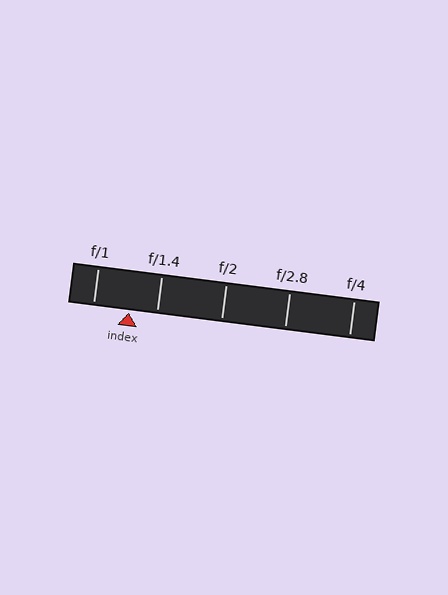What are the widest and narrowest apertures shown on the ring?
The widest aperture shown is f/1 and the narrowest is f/4.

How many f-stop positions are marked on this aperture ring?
There are 5 f-stop positions marked.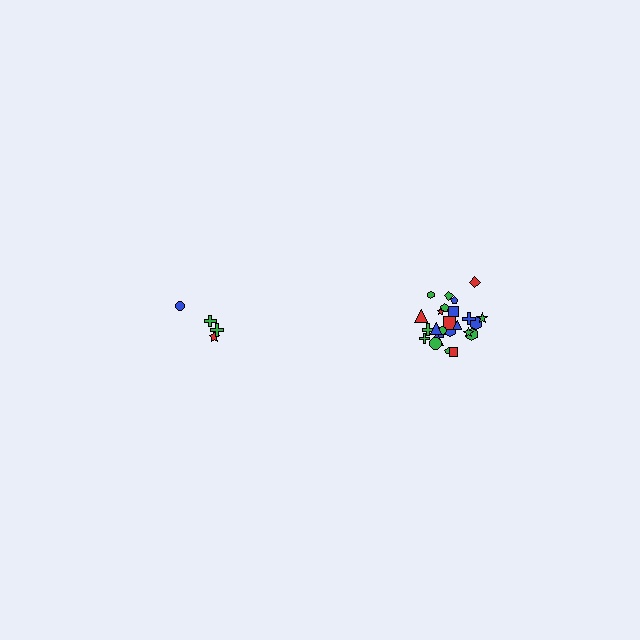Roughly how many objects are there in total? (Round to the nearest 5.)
Roughly 30 objects in total.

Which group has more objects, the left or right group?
The right group.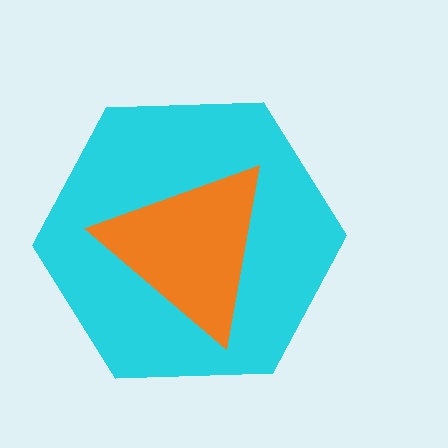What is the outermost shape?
The cyan hexagon.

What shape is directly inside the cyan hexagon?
The orange triangle.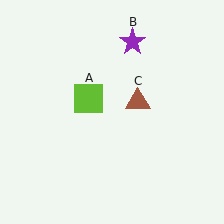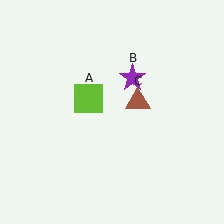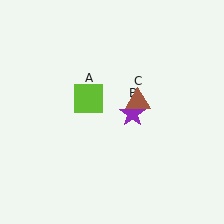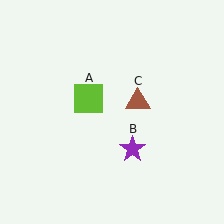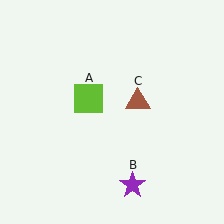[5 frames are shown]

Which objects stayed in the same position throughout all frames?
Lime square (object A) and brown triangle (object C) remained stationary.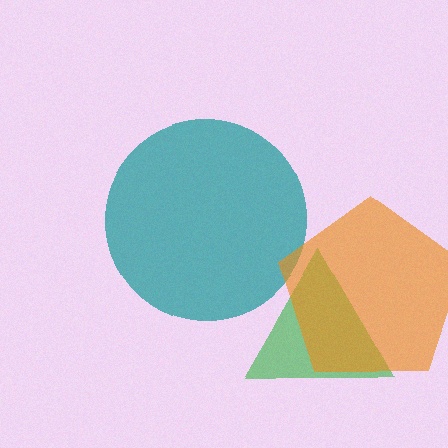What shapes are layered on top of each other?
The layered shapes are: a teal circle, a green triangle, an orange pentagon.